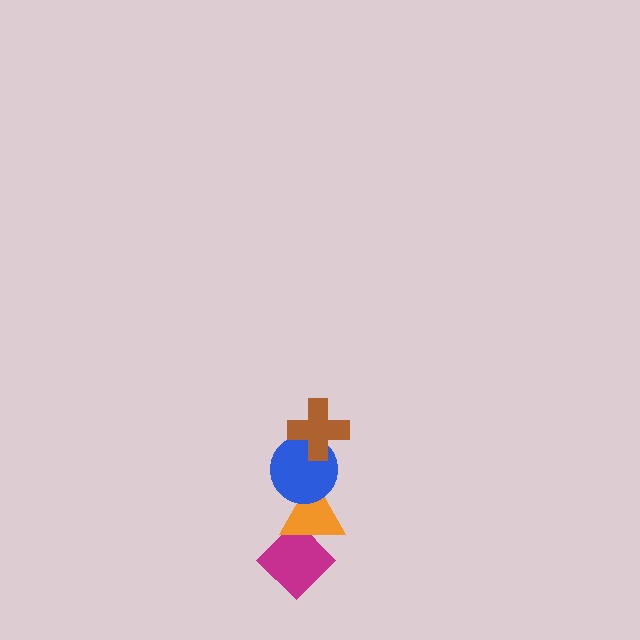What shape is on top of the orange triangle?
The blue circle is on top of the orange triangle.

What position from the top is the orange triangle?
The orange triangle is 3rd from the top.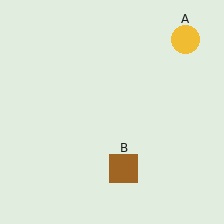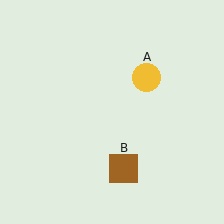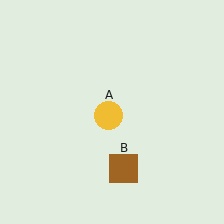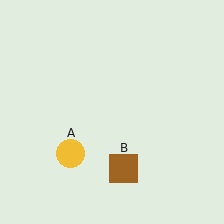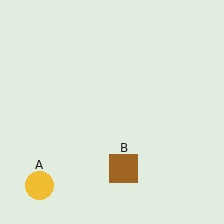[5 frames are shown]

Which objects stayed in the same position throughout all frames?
Brown square (object B) remained stationary.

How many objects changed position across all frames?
1 object changed position: yellow circle (object A).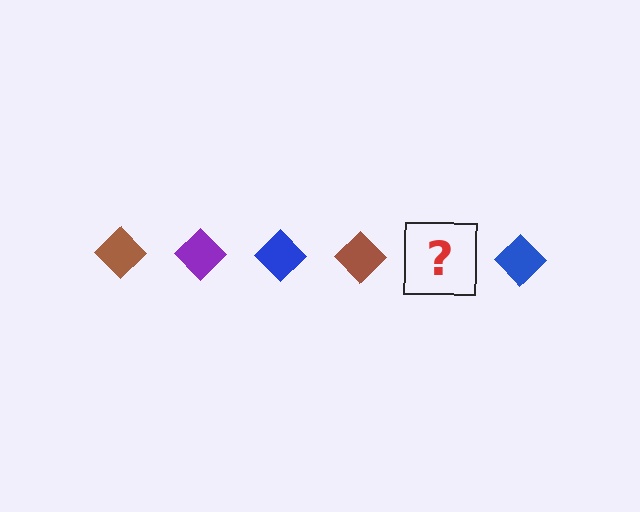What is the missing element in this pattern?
The missing element is a purple diamond.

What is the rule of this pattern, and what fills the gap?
The rule is that the pattern cycles through brown, purple, blue diamonds. The gap should be filled with a purple diamond.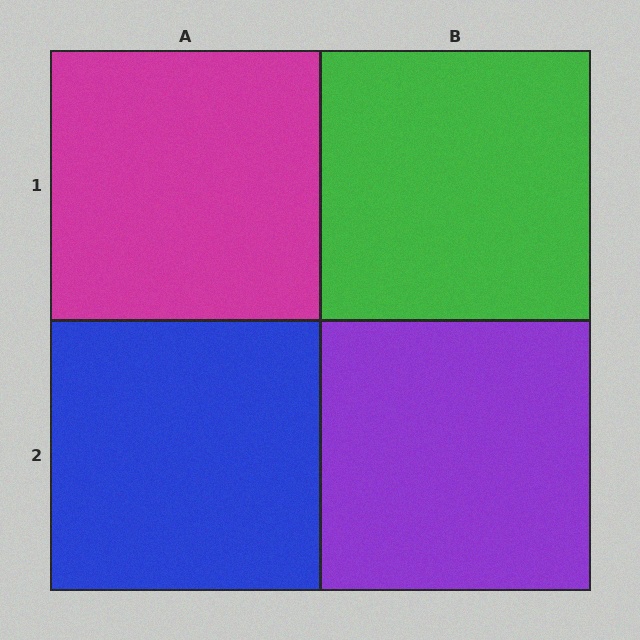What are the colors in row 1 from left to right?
Magenta, green.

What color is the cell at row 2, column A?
Blue.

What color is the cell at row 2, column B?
Purple.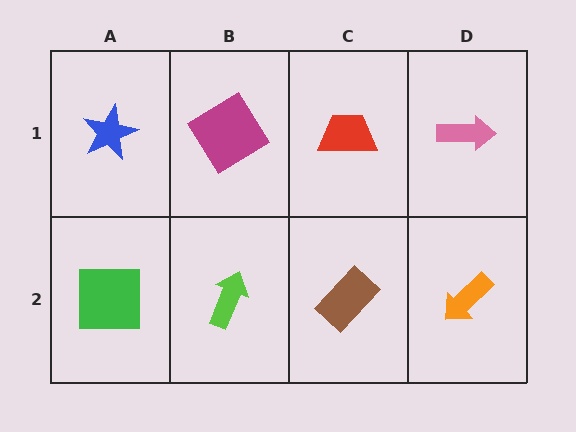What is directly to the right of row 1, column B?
A red trapezoid.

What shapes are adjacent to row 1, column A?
A green square (row 2, column A), a magenta diamond (row 1, column B).